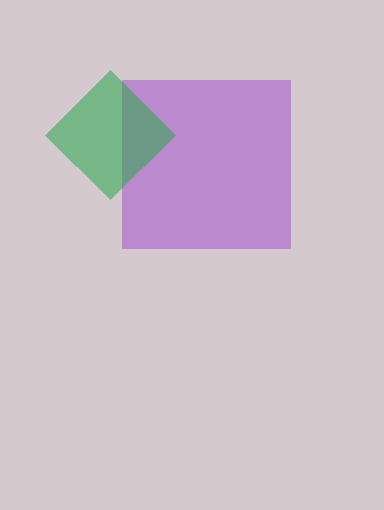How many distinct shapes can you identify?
There are 2 distinct shapes: a purple square, a green diamond.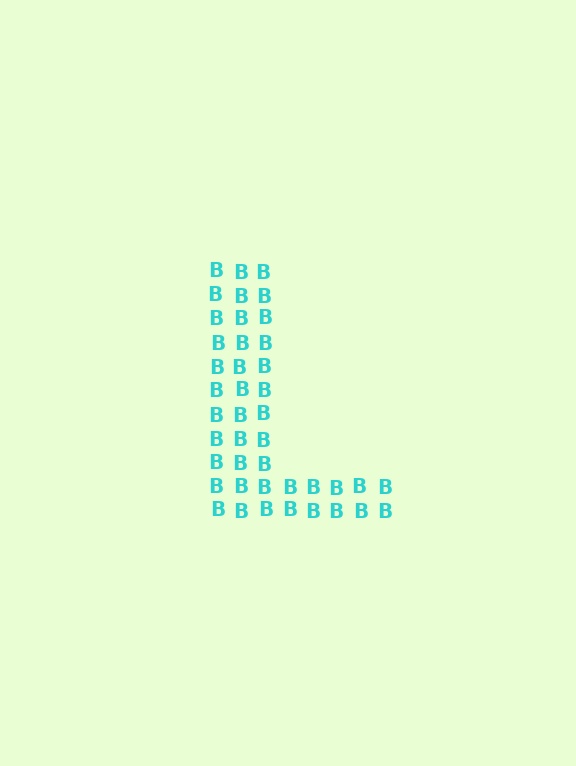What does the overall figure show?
The overall figure shows the letter L.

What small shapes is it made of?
It is made of small letter B's.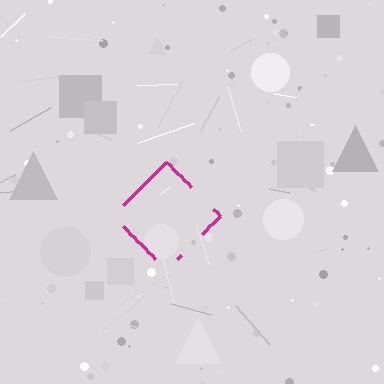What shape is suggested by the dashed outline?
The dashed outline suggests a diamond.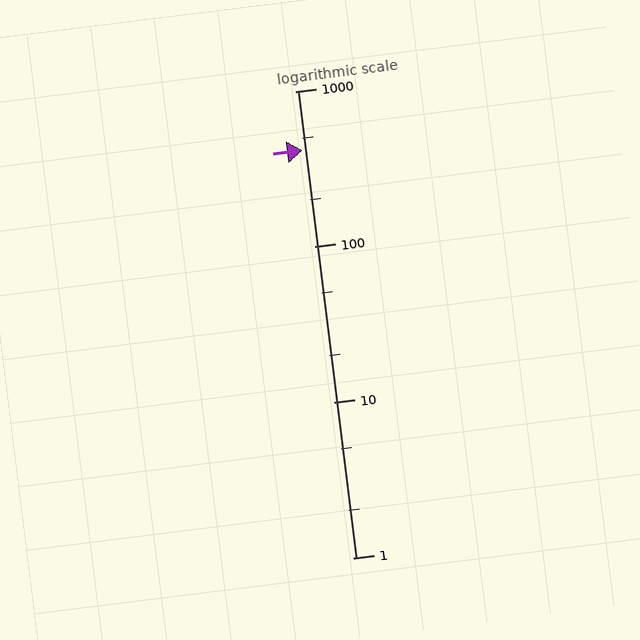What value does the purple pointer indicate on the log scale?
The pointer indicates approximately 420.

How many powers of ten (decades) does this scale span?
The scale spans 3 decades, from 1 to 1000.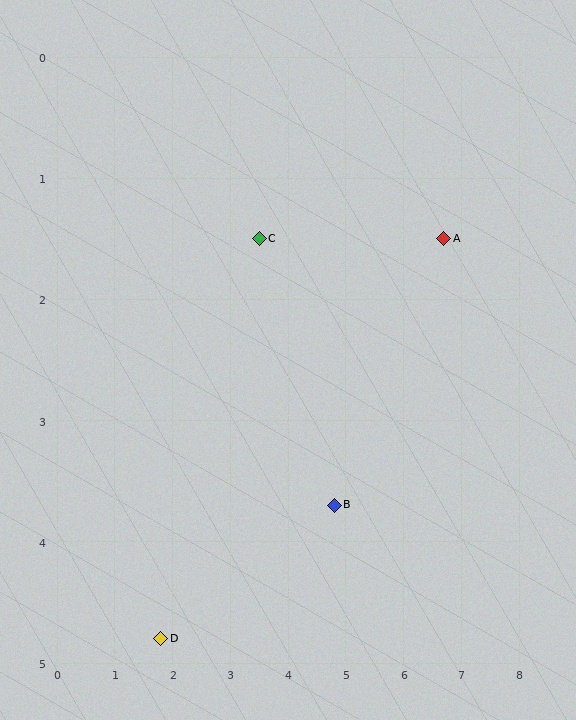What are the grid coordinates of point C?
Point C is at approximately (3.5, 1.5).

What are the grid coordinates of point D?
Point D is at approximately (1.8, 4.8).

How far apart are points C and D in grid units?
Points C and D are about 3.7 grid units apart.